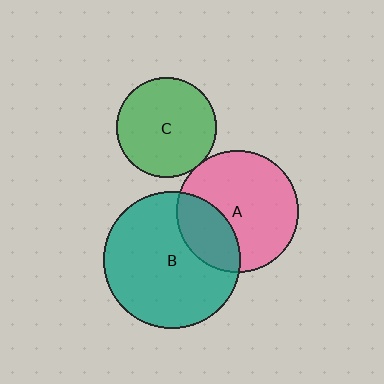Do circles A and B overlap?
Yes.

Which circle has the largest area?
Circle B (teal).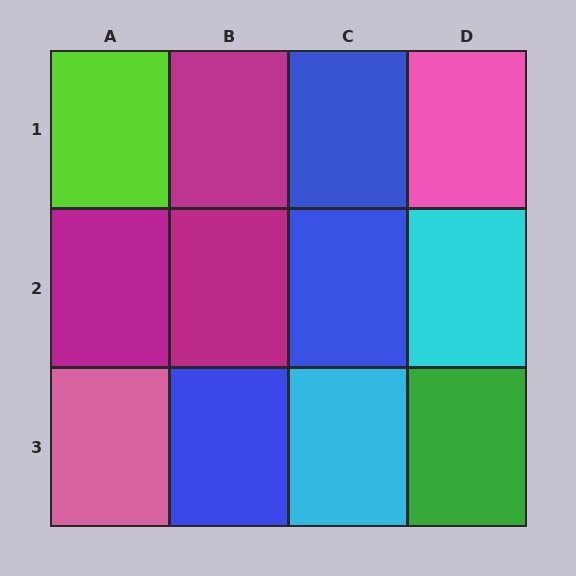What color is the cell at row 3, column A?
Pink.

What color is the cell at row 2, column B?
Magenta.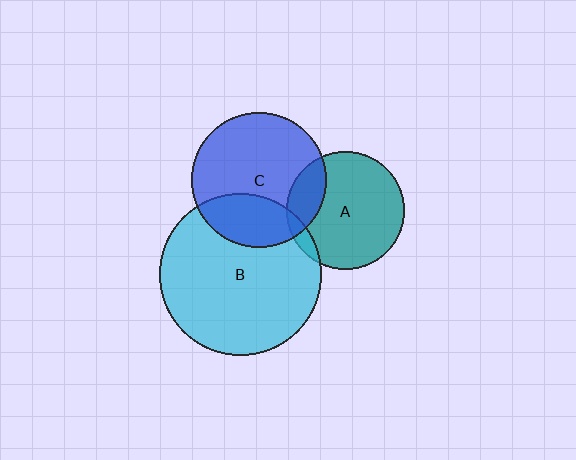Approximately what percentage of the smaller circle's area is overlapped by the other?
Approximately 5%.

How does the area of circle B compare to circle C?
Approximately 1.4 times.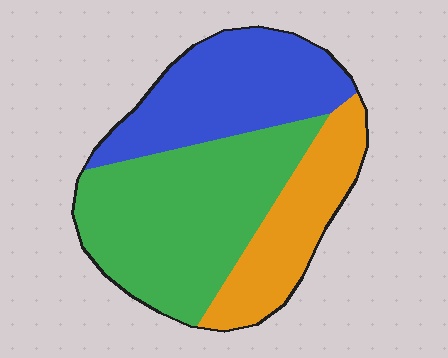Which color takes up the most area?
Green, at roughly 45%.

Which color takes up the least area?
Orange, at roughly 25%.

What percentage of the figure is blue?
Blue covers about 30% of the figure.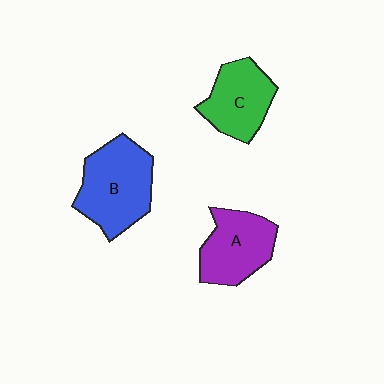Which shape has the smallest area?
Shape C (green).